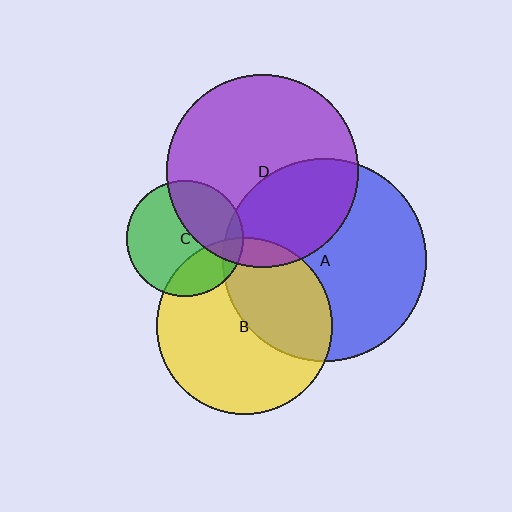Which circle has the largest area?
Circle A (blue).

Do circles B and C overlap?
Yes.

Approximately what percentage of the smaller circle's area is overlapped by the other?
Approximately 25%.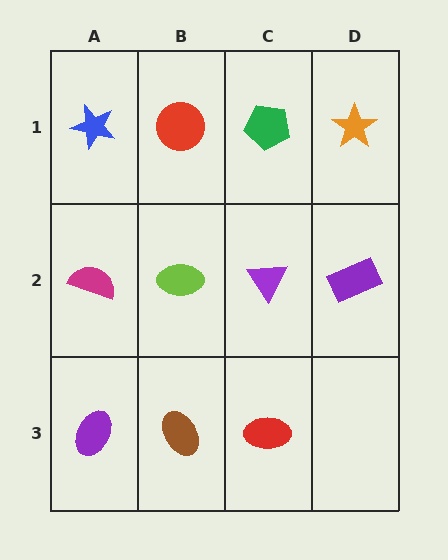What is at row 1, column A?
A blue star.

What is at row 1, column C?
A green pentagon.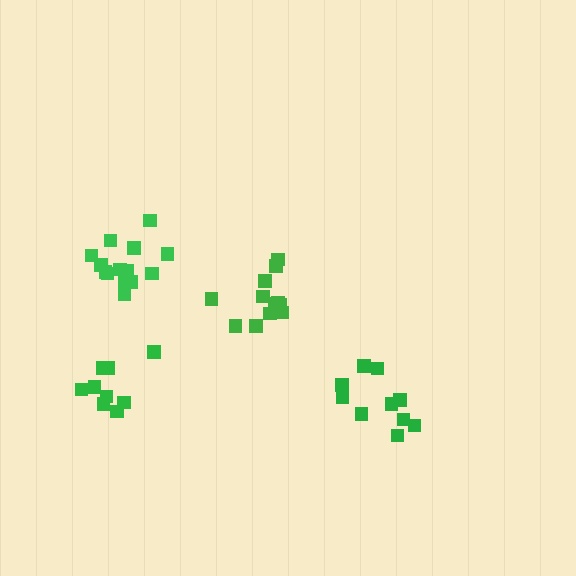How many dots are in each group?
Group 1: 9 dots, Group 2: 10 dots, Group 3: 13 dots, Group 4: 14 dots (46 total).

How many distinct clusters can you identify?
There are 4 distinct clusters.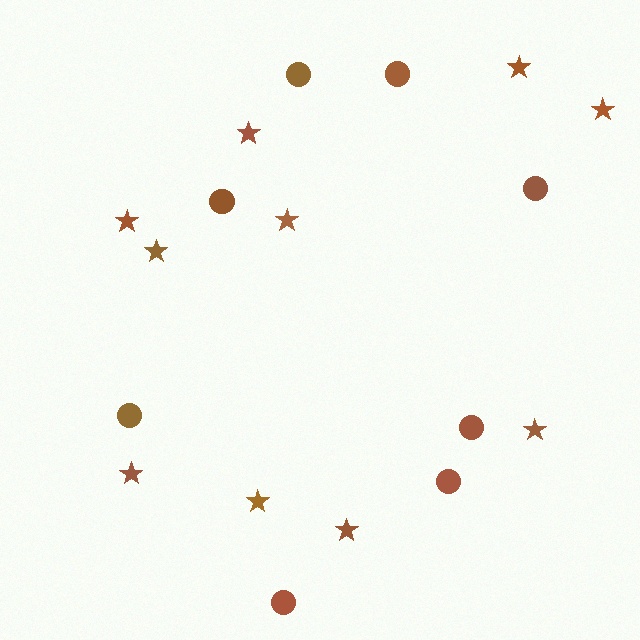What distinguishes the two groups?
There are 2 groups: one group of stars (10) and one group of circles (8).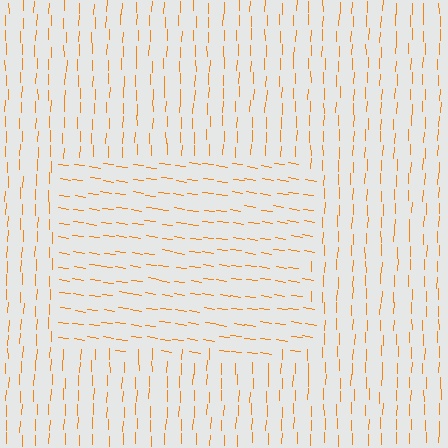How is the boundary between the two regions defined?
The boundary is defined purely by a change in line orientation (approximately 83 degrees difference). All lines are the same color and thickness.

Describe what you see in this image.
The image is filled with small orange line segments. A rectangle region in the image has lines oriented differently from the surrounding lines, creating a visible texture boundary.